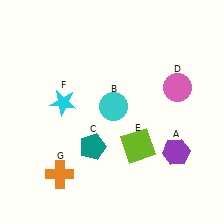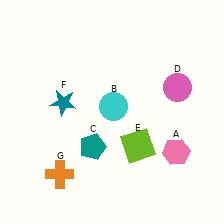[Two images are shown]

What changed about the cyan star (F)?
In Image 1, F is cyan. In Image 2, it changed to teal.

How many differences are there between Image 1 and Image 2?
There are 2 differences between the two images.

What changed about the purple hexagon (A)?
In Image 1, A is purple. In Image 2, it changed to pink.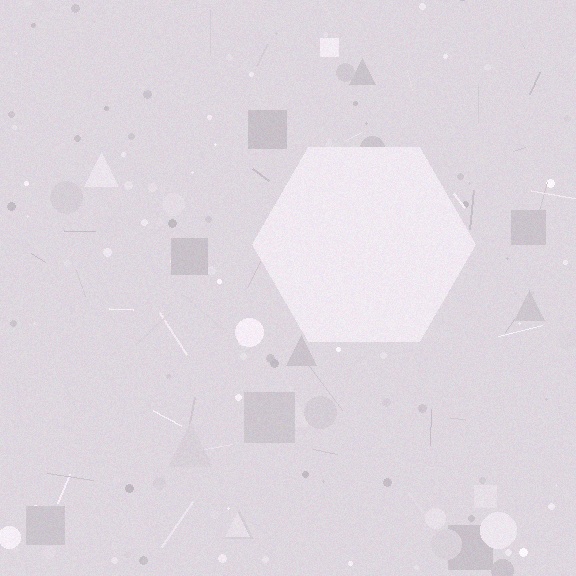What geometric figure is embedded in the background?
A hexagon is embedded in the background.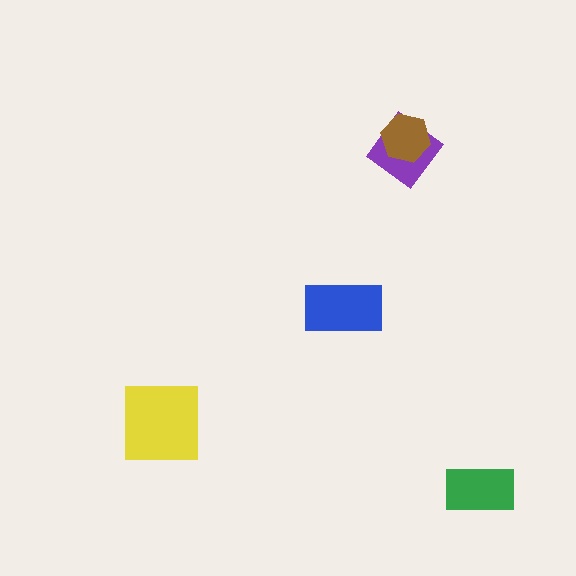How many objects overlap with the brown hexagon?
1 object overlaps with the brown hexagon.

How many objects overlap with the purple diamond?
1 object overlaps with the purple diamond.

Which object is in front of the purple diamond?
The brown hexagon is in front of the purple diamond.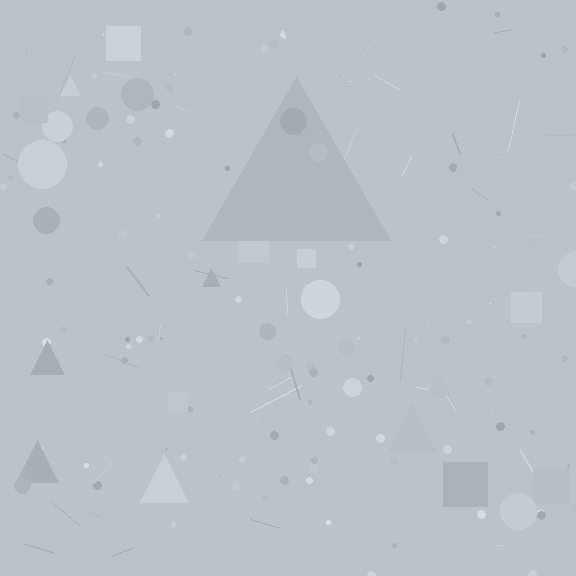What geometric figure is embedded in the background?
A triangle is embedded in the background.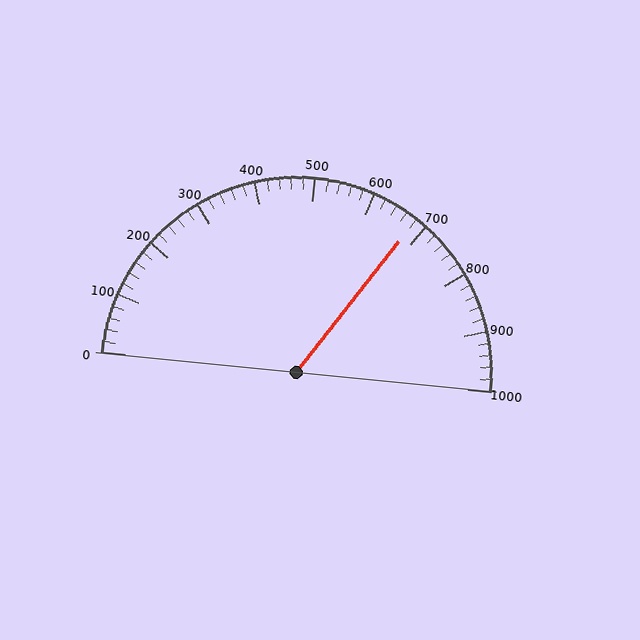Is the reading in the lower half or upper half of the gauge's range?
The reading is in the upper half of the range (0 to 1000).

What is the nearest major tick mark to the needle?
The nearest major tick mark is 700.